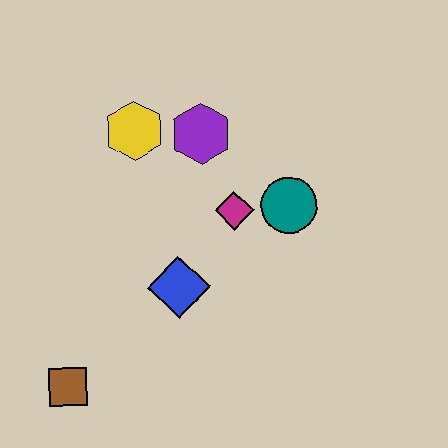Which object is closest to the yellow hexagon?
The purple hexagon is closest to the yellow hexagon.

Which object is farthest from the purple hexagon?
The brown square is farthest from the purple hexagon.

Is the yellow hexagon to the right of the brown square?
Yes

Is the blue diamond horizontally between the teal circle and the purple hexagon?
No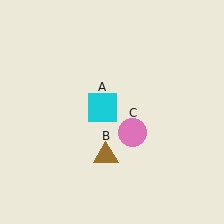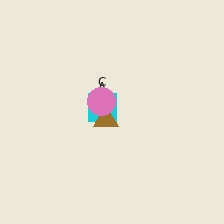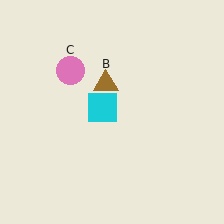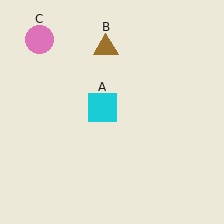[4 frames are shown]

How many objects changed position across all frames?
2 objects changed position: brown triangle (object B), pink circle (object C).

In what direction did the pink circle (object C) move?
The pink circle (object C) moved up and to the left.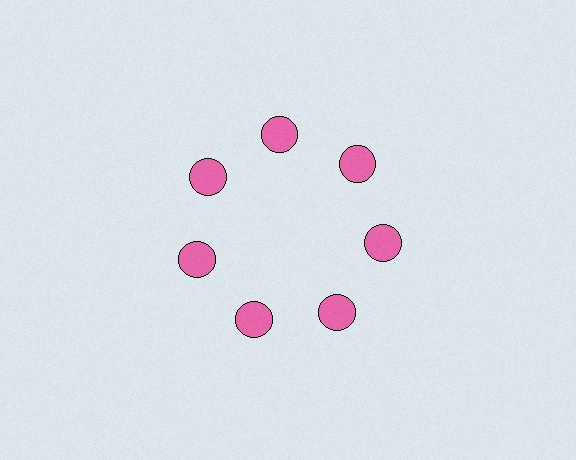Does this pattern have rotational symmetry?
Yes, this pattern has 7-fold rotational symmetry. It looks the same after rotating 51 degrees around the center.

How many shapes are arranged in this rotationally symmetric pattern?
There are 7 shapes, arranged in 7 groups of 1.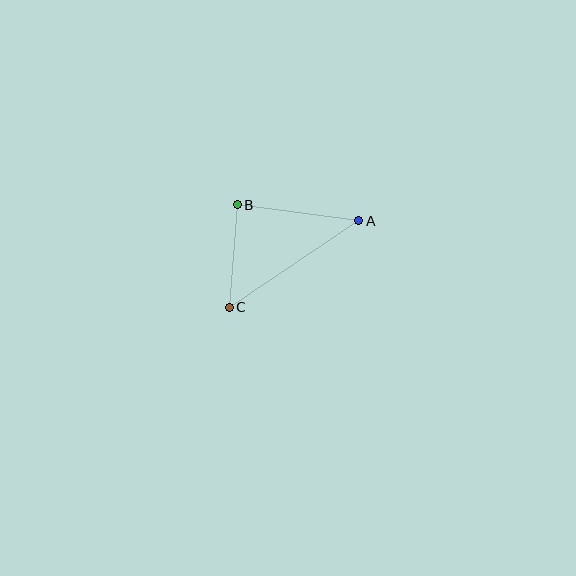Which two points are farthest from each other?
Points A and C are farthest from each other.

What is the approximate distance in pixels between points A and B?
The distance between A and B is approximately 123 pixels.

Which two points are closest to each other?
Points B and C are closest to each other.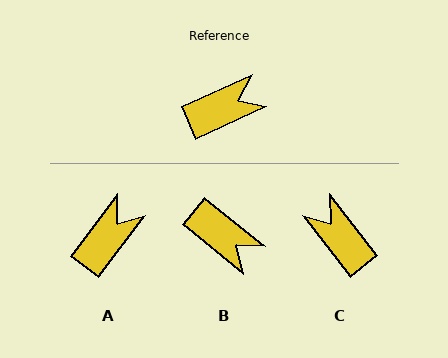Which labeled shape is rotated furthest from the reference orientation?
C, about 103 degrees away.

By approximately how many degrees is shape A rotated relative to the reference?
Approximately 28 degrees counter-clockwise.